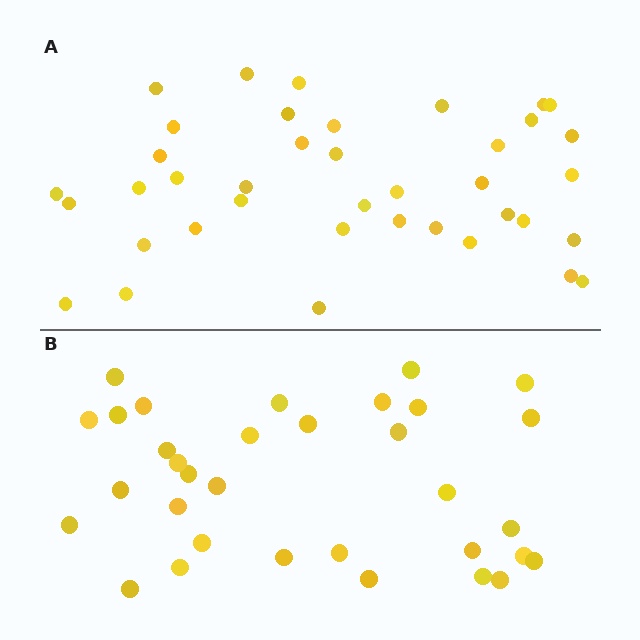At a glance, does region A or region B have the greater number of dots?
Region A (the top region) has more dots.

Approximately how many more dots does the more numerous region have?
Region A has about 6 more dots than region B.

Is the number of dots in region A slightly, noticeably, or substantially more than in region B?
Region A has only slightly more — the two regions are fairly close. The ratio is roughly 1.2 to 1.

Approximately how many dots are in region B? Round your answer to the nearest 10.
About 30 dots. (The exact count is 33, which rounds to 30.)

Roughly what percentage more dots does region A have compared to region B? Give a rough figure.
About 20% more.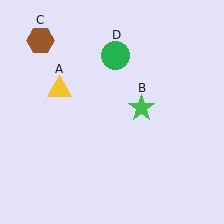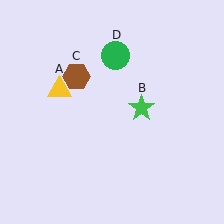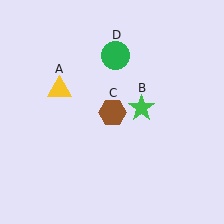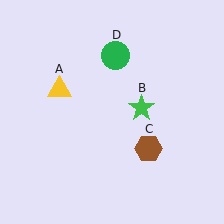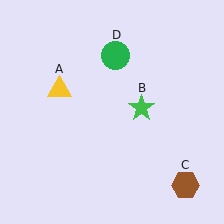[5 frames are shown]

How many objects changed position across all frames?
1 object changed position: brown hexagon (object C).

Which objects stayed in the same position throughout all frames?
Yellow triangle (object A) and green star (object B) and green circle (object D) remained stationary.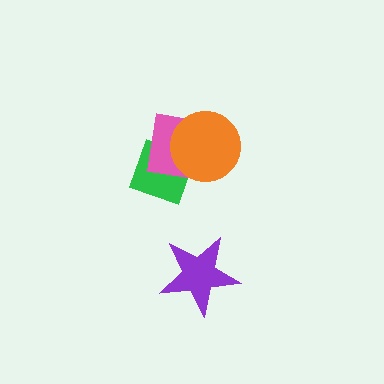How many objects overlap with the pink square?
2 objects overlap with the pink square.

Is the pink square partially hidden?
Yes, it is partially covered by another shape.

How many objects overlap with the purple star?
0 objects overlap with the purple star.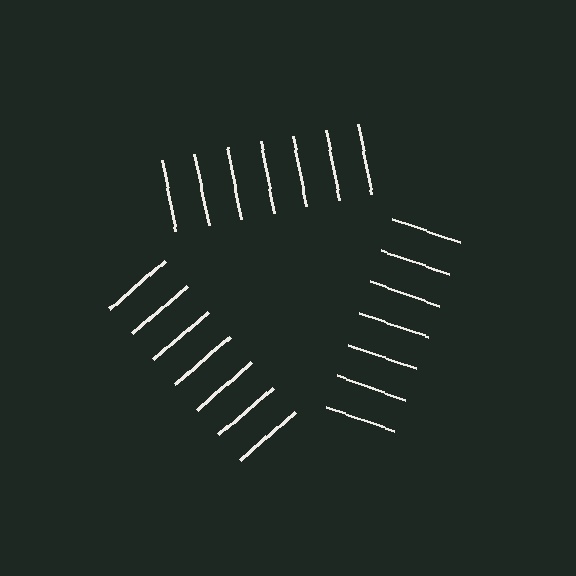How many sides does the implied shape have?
3 sides — the line-ends trace a triangle.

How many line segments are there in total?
21 — 7 along each of the 3 edges.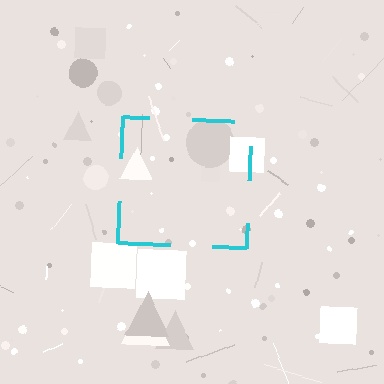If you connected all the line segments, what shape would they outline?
They would outline a square.